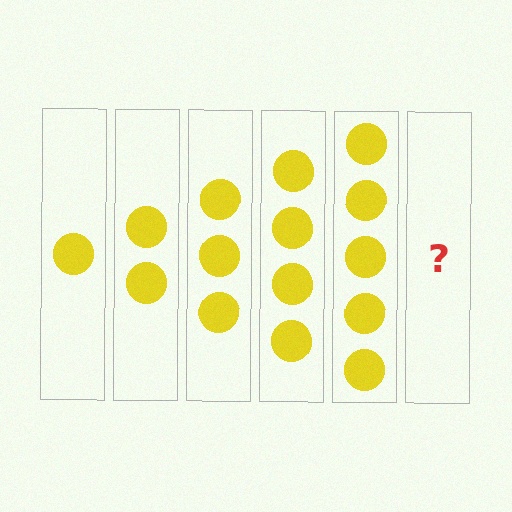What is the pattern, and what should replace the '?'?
The pattern is that each step adds one more circle. The '?' should be 6 circles.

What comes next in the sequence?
The next element should be 6 circles.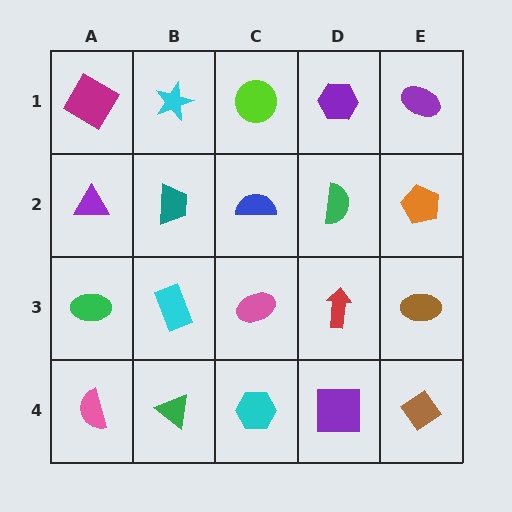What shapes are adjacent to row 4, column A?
A green ellipse (row 3, column A), a green triangle (row 4, column B).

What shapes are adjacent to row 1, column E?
An orange pentagon (row 2, column E), a purple hexagon (row 1, column D).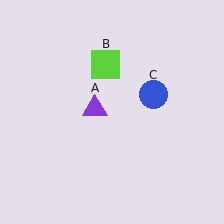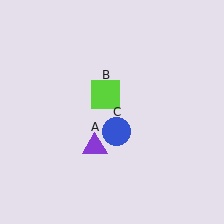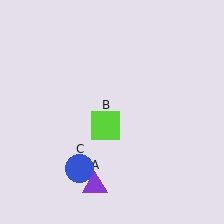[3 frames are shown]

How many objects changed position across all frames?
3 objects changed position: purple triangle (object A), lime square (object B), blue circle (object C).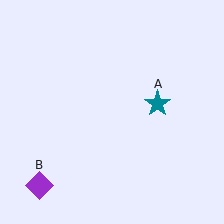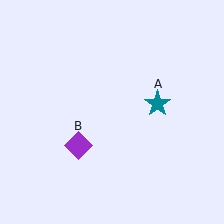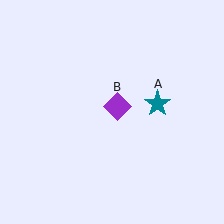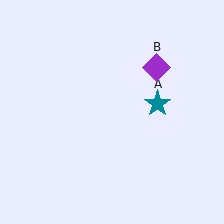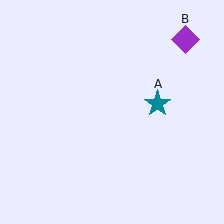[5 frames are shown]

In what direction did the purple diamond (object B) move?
The purple diamond (object B) moved up and to the right.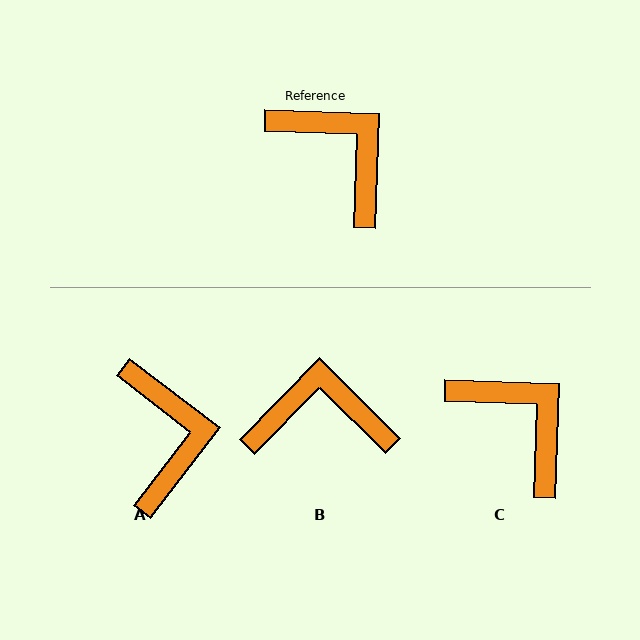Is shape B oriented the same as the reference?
No, it is off by about 48 degrees.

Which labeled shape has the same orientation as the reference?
C.